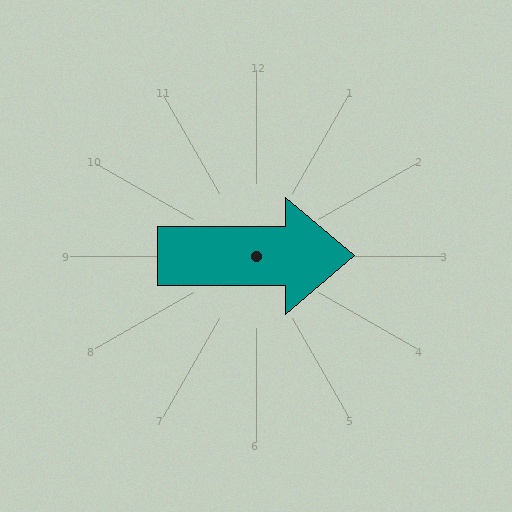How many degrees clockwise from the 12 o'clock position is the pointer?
Approximately 90 degrees.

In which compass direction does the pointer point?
East.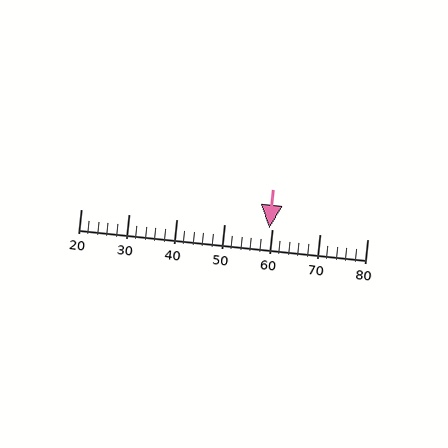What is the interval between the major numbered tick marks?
The major tick marks are spaced 10 units apart.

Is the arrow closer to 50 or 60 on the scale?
The arrow is closer to 60.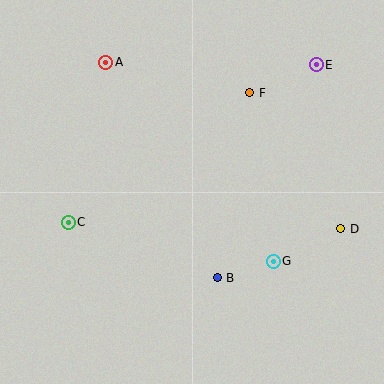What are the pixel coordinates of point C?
Point C is at (68, 222).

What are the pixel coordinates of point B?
Point B is at (217, 278).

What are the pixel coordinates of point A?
Point A is at (106, 62).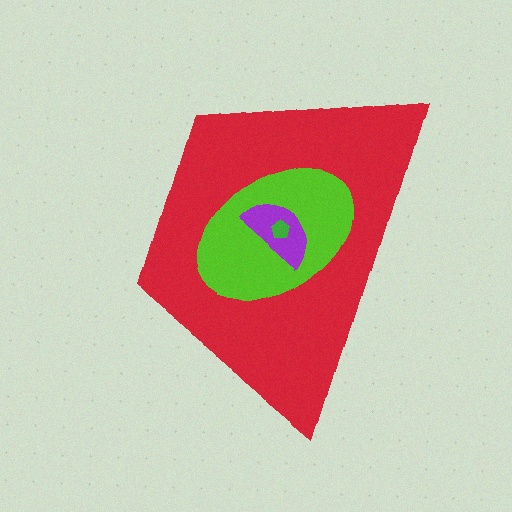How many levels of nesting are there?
4.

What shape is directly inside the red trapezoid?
The lime ellipse.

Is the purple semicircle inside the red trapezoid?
Yes.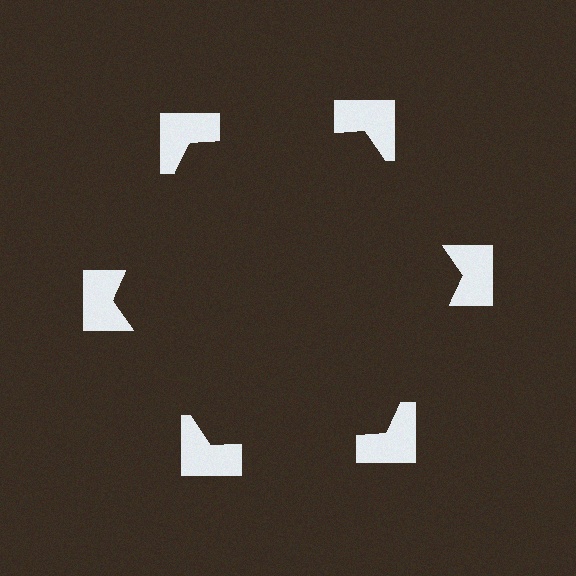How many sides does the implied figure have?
6 sides.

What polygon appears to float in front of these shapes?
An illusory hexagon — its edges are inferred from the aligned wedge cuts in the notched squares, not physically drawn.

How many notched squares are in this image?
There are 6 — one at each vertex of the illusory hexagon.